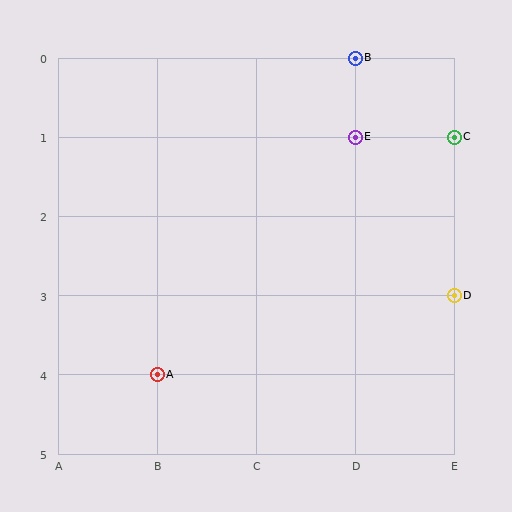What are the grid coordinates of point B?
Point B is at grid coordinates (D, 0).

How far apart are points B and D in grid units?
Points B and D are 1 column and 3 rows apart (about 3.2 grid units diagonally).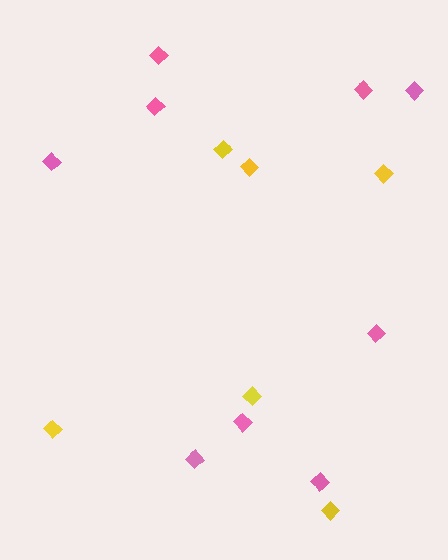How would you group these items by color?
There are 2 groups: one group of pink diamonds (9) and one group of yellow diamonds (6).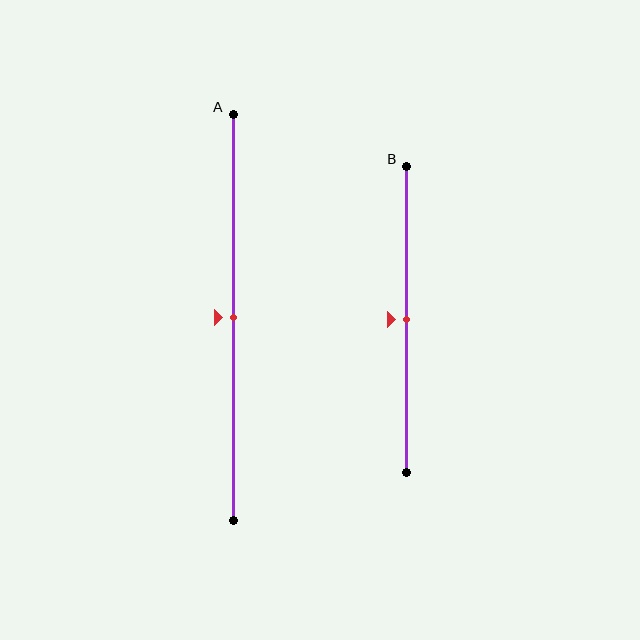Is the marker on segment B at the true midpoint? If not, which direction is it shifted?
Yes, the marker on segment B is at the true midpoint.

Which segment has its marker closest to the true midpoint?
Segment A has its marker closest to the true midpoint.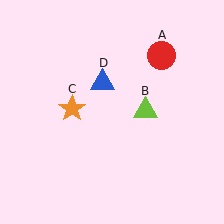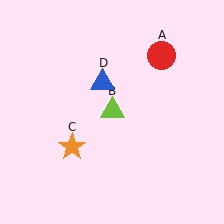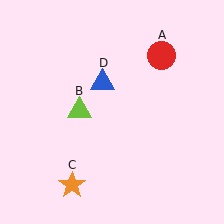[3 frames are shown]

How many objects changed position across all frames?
2 objects changed position: lime triangle (object B), orange star (object C).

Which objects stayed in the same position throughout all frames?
Red circle (object A) and blue triangle (object D) remained stationary.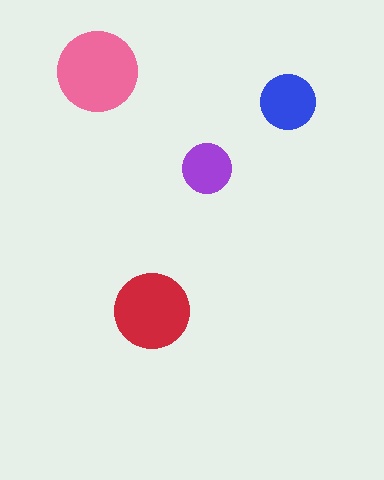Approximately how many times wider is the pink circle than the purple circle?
About 1.5 times wider.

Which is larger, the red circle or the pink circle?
The pink one.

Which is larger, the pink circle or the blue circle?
The pink one.